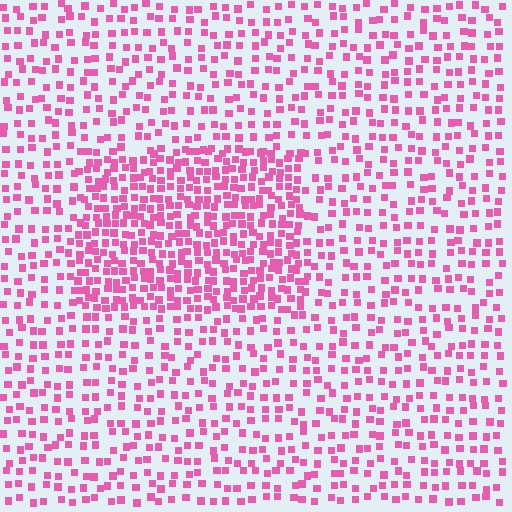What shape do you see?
I see a rectangle.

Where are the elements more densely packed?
The elements are more densely packed inside the rectangle boundary.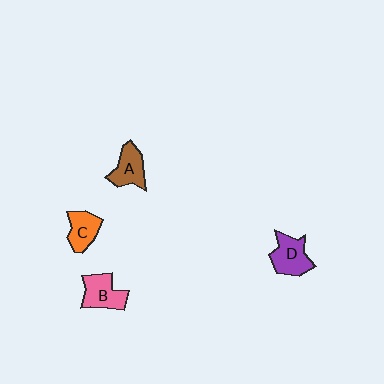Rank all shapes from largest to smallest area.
From largest to smallest: D (purple), B (pink), A (brown), C (orange).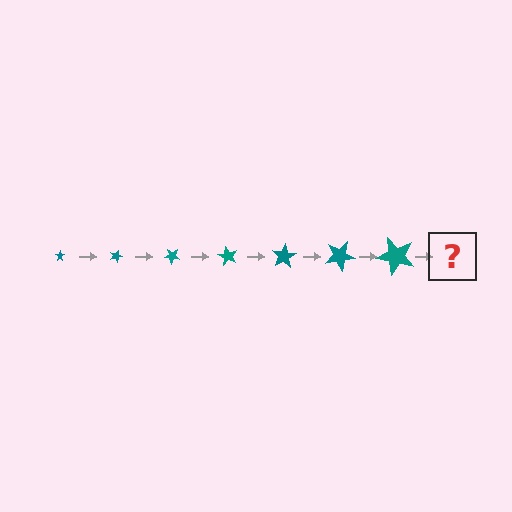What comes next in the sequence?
The next element should be a star, larger than the previous one and rotated 140 degrees from the start.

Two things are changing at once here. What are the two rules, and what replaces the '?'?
The two rules are that the star grows larger each step and it rotates 20 degrees each step. The '?' should be a star, larger than the previous one and rotated 140 degrees from the start.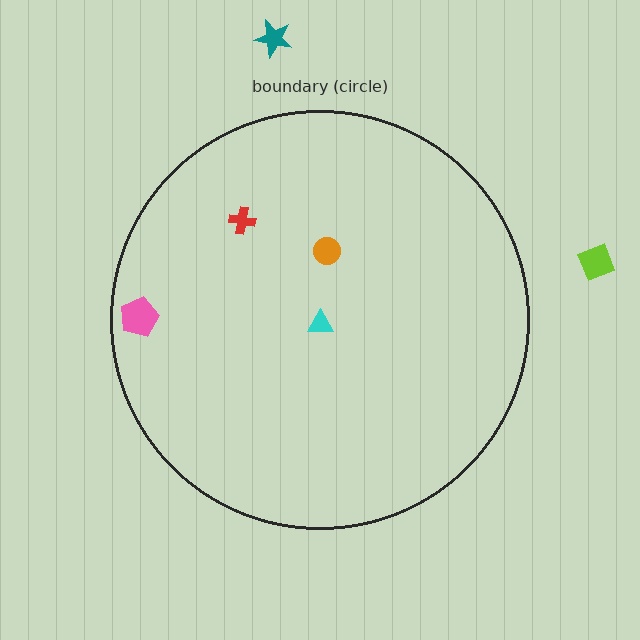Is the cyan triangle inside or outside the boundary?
Inside.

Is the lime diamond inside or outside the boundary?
Outside.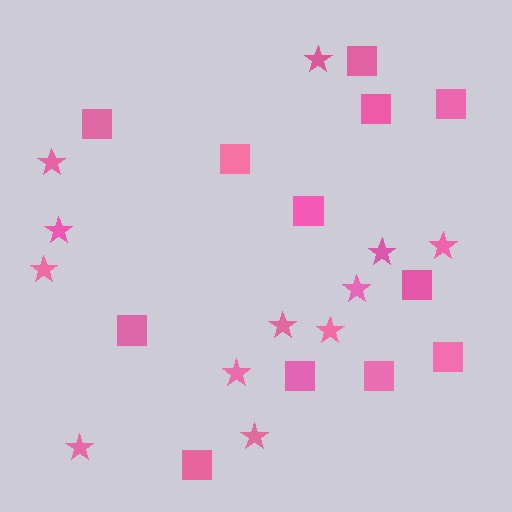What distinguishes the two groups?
There are 2 groups: one group of squares (12) and one group of stars (12).